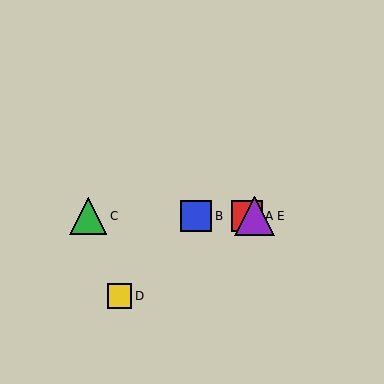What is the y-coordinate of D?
Object D is at y≈296.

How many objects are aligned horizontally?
4 objects (A, B, C, E) are aligned horizontally.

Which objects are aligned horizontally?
Objects A, B, C, E are aligned horizontally.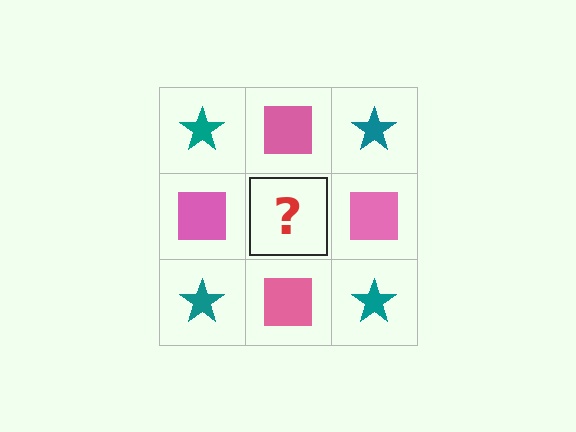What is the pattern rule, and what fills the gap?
The rule is that it alternates teal star and pink square in a checkerboard pattern. The gap should be filled with a teal star.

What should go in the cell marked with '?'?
The missing cell should contain a teal star.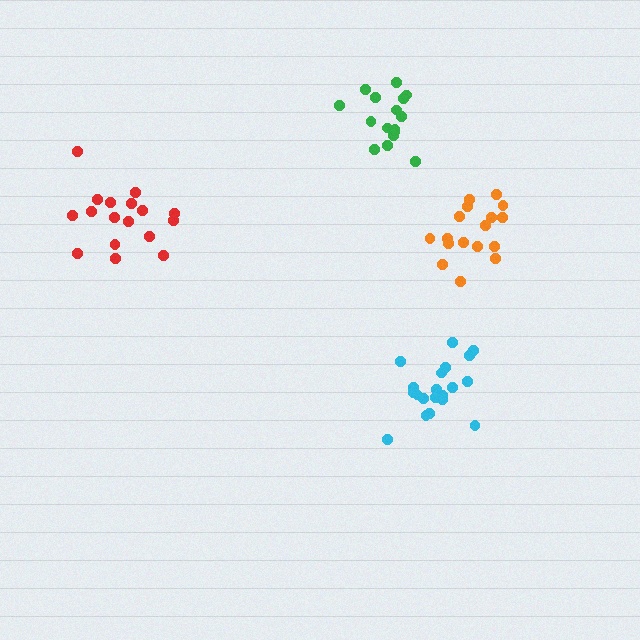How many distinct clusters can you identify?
There are 4 distinct clusters.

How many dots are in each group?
Group 1: 20 dots, Group 2: 16 dots, Group 3: 17 dots, Group 4: 17 dots (70 total).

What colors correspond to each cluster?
The clusters are colored: cyan, green, red, orange.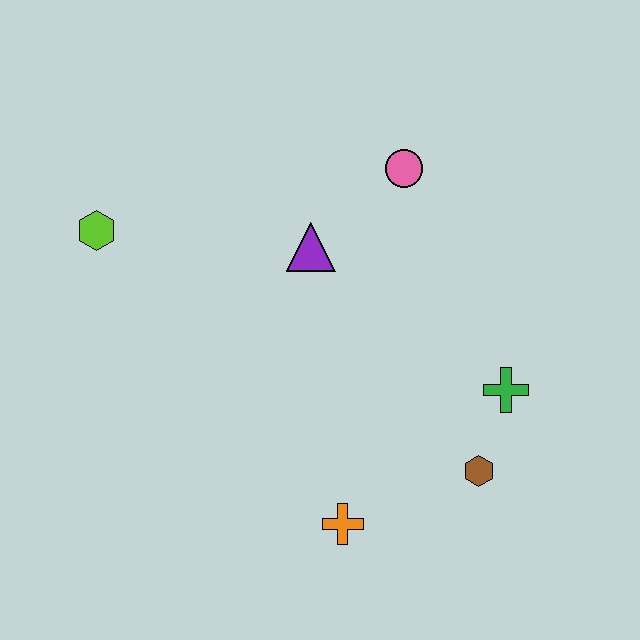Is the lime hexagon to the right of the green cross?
No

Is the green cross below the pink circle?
Yes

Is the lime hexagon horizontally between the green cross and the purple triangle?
No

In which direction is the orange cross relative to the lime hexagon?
The orange cross is below the lime hexagon.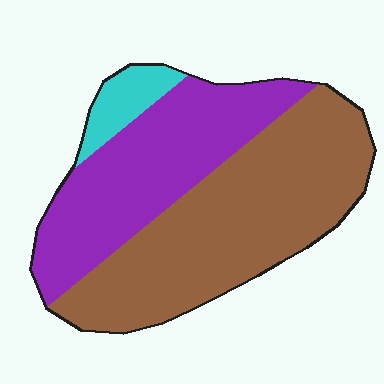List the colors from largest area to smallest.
From largest to smallest: brown, purple, cyan.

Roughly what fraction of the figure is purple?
Purple covers about 40% of the figure.